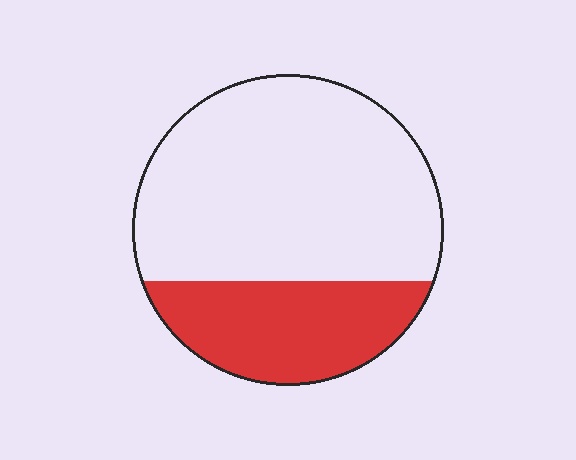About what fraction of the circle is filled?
About one third (1/3).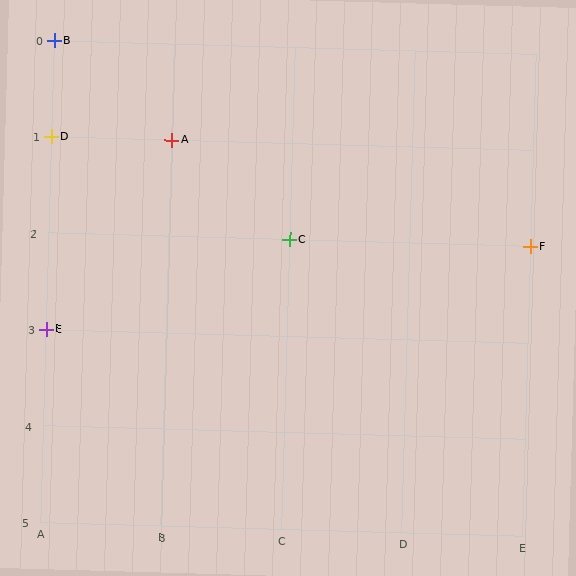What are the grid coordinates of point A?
Point A is at grid coordinates (B, 1).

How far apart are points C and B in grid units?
Points C and B are 2 columns and 2 rows apart (about 2.8 grid units diagonally).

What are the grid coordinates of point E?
Point E is at grid coordinates (A, 3).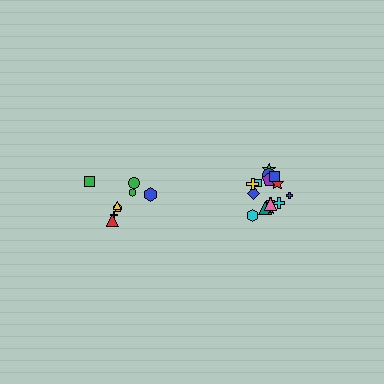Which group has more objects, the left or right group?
The right group.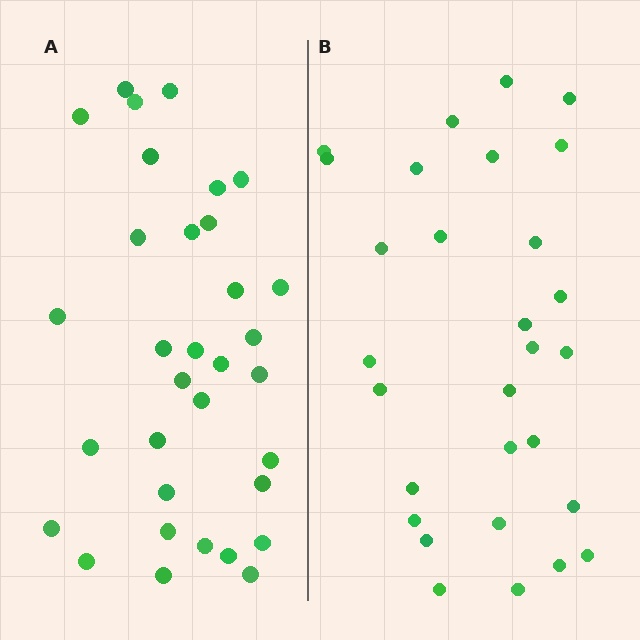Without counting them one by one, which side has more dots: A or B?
Region A (the left region) has more dots.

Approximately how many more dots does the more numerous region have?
Region A has about 4 more dots than region B.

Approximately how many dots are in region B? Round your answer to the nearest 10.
About 30 dots. (The exact count is 29, which rounds to 30.)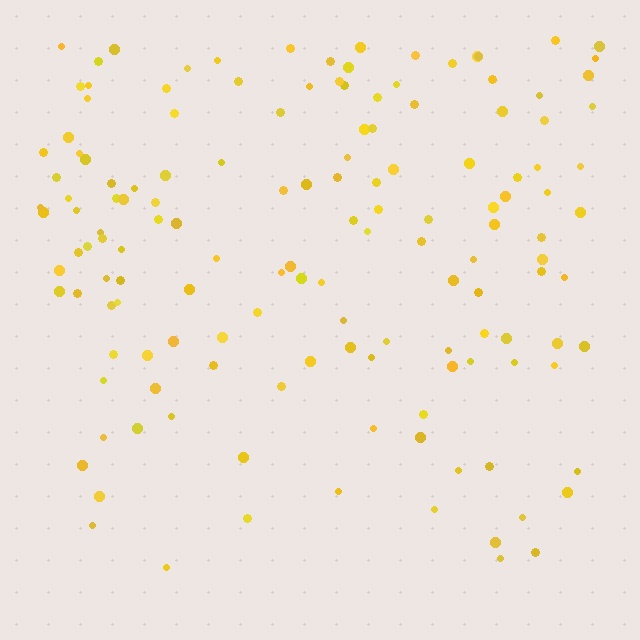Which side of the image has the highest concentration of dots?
The top.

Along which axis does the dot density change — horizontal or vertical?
Vertical.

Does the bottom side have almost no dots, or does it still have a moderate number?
Still a moderate number, just noticeably fewer than the top.